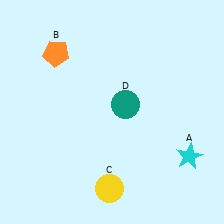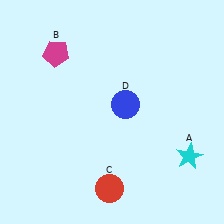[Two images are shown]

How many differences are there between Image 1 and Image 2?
There are 3 differences between the two images.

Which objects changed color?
B changed from orange to magenta. C changed from yellow to red. D changed from teal to blue.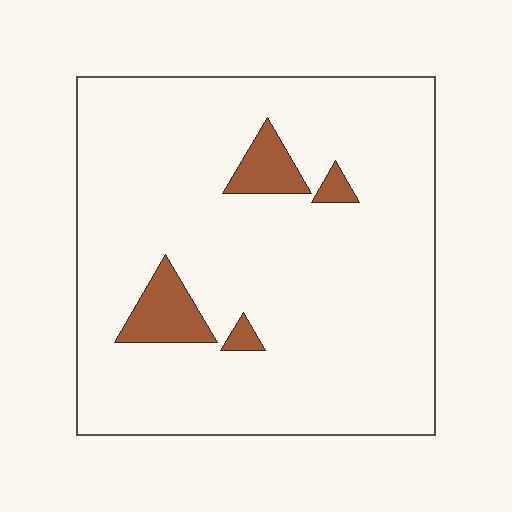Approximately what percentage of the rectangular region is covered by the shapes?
Approximately 10%.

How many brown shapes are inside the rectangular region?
4.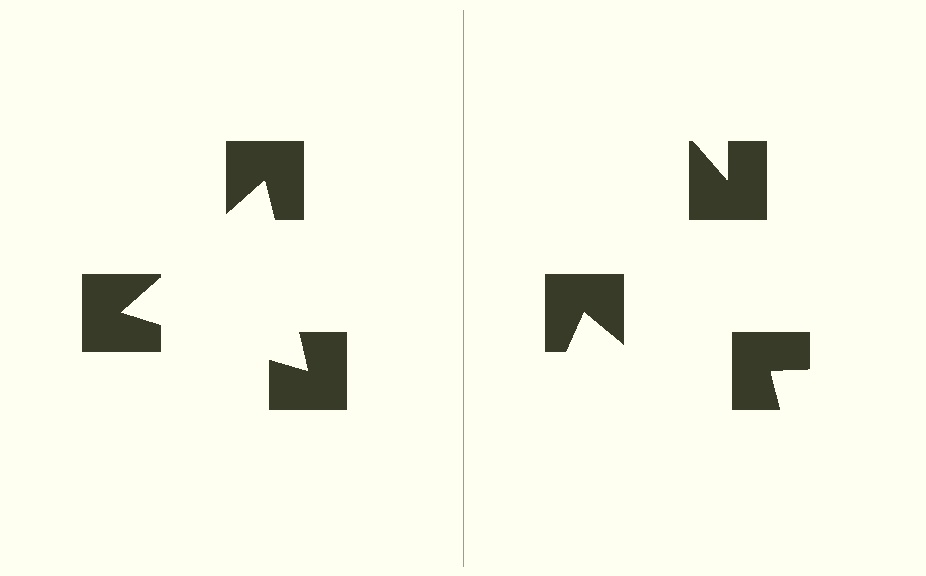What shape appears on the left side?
An illusory triangle.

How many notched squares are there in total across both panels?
6 — 3 on each side.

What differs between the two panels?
The notched squares are positioned identically on both sides; only the wedge orientations differ. On the left they align to a triangle; on the right they are misaligned.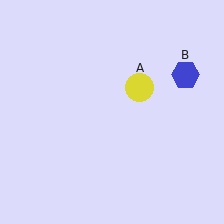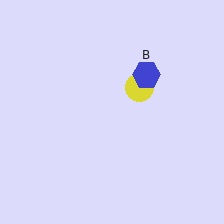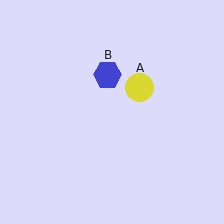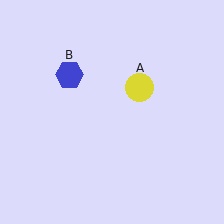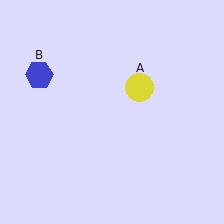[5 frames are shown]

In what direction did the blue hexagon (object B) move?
The blue hexagon (object B) moved left.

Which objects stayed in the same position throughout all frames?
Yellow circle (object A) remained stationary.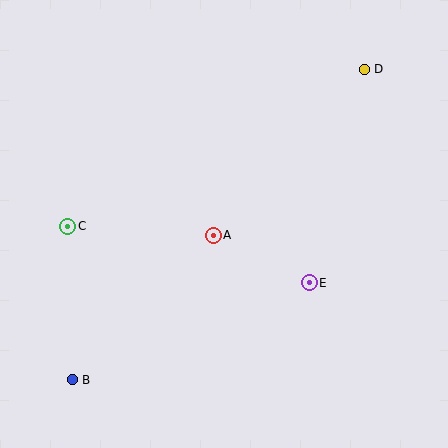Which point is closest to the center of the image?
Point A at (213, 235) is closest to the center.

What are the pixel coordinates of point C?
Point C is at (68, 226).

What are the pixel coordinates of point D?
Point D is at (364, 69).